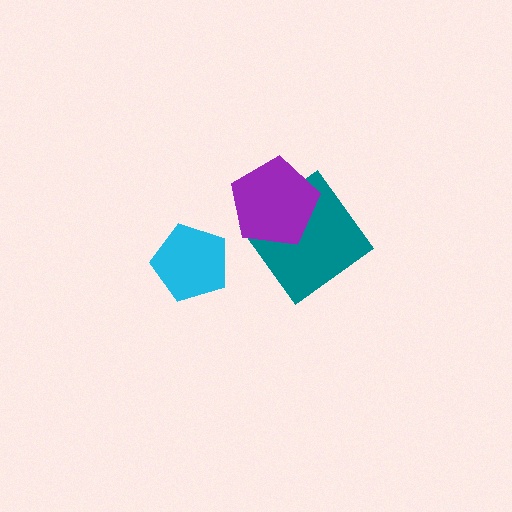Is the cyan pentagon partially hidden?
No, no other shape covers it.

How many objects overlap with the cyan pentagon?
0 objects overlap with the cyan pentagon.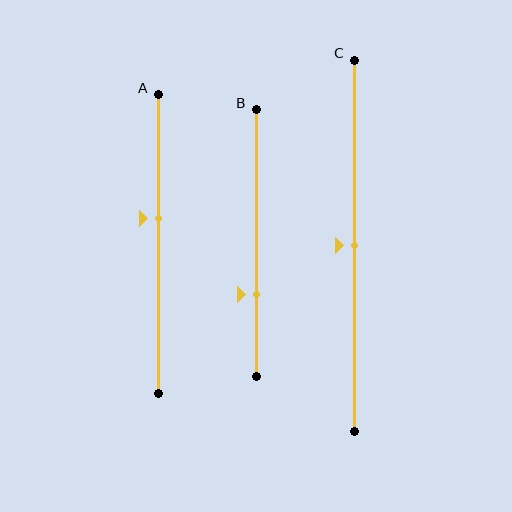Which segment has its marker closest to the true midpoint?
Segment C has its marker closest to the true midpoint.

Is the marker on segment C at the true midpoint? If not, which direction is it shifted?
Yes, the marker on segment C is at the true midpoint.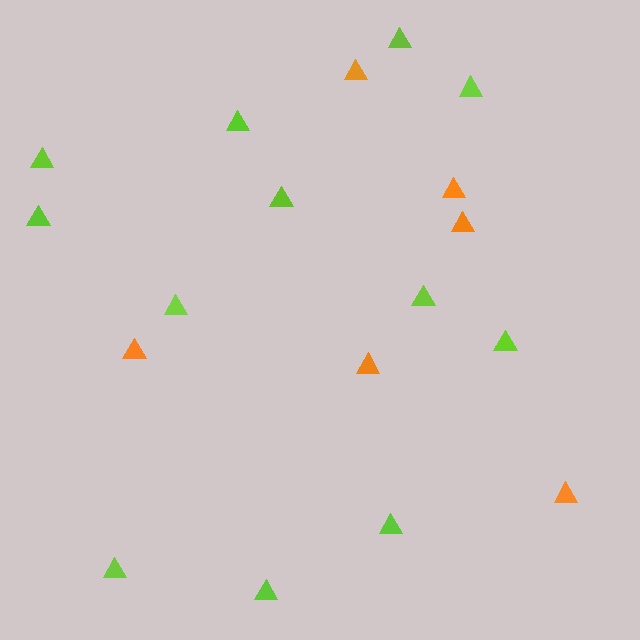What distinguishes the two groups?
There are 2 groups: one group of lime triangles (12) and one group of orange triangles (6).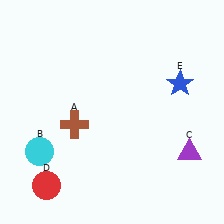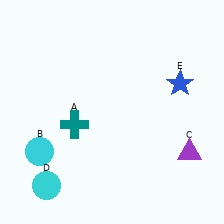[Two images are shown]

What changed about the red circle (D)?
In Image 1, D is red. In Image 2, it changed to cyan.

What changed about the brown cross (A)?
In Image 1, A is brown. In Image 2, it changed to teal.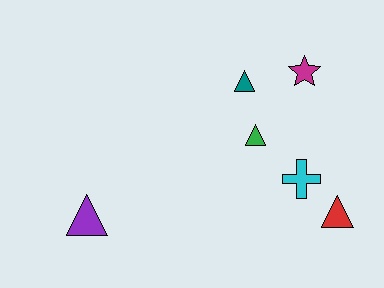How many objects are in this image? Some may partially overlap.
There are 6 objects.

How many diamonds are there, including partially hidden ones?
There are no diamonds.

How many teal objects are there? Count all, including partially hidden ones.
There is 1 teal object.